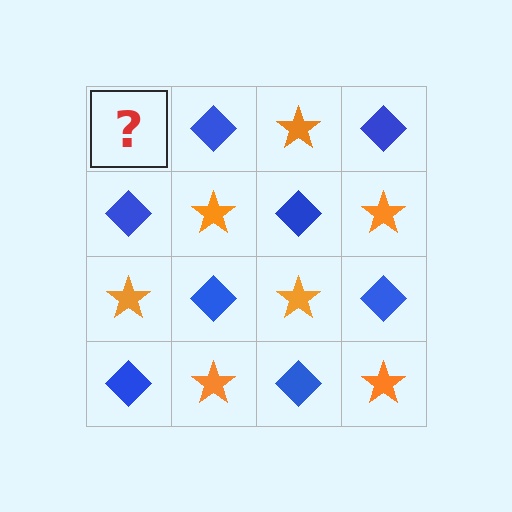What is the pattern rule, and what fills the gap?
The rule is that it alternates orange star and blue diamond in a checkerboard pattern. The gap should be filled with an orange star.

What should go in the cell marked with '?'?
The missing cell should contain an orange star.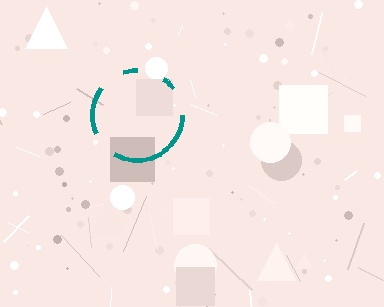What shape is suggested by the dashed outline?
The dashed outline suggests a circle.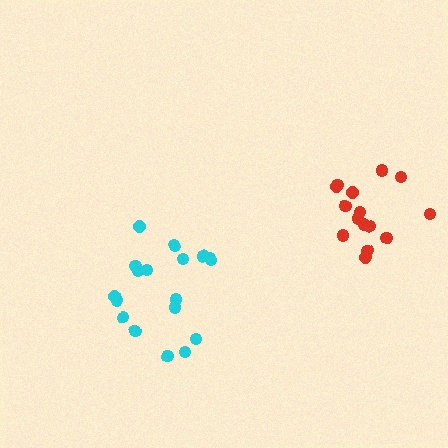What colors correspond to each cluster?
The clusters are colored: red, cyan.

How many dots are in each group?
Group 1: 15 dots, Group 2: 18 dots (33 total).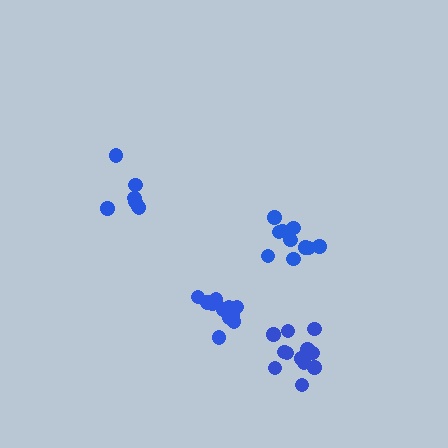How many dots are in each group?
Group 1: 11 dots, Group 2: 10 dots, Group 3: 7 dots, Group 4: 13 dots (41 total).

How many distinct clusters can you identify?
There are 4 distinct clusters.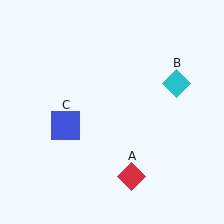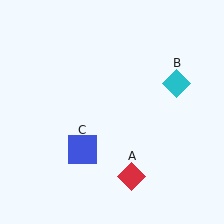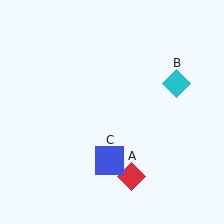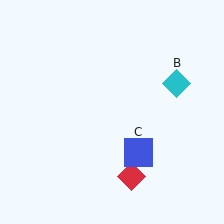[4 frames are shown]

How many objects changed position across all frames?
1 object changed position: blue square (object C).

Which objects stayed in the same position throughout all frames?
Red diamond (object A) and cyan diamond (object B) remained stationary.